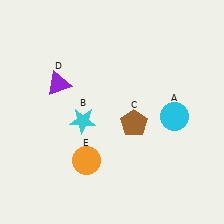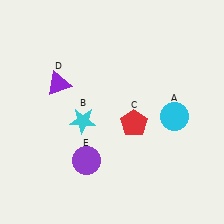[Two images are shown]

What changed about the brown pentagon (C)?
In Image 1, C is brown. In Image 2, it changed to red.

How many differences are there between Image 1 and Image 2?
There are 2 differences between the two images.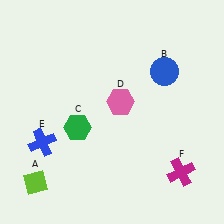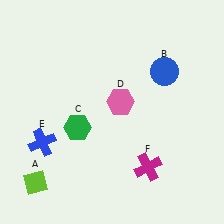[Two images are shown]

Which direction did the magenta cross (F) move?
The magenta cross (F) moved left.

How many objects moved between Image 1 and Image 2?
1 object moved between the two images.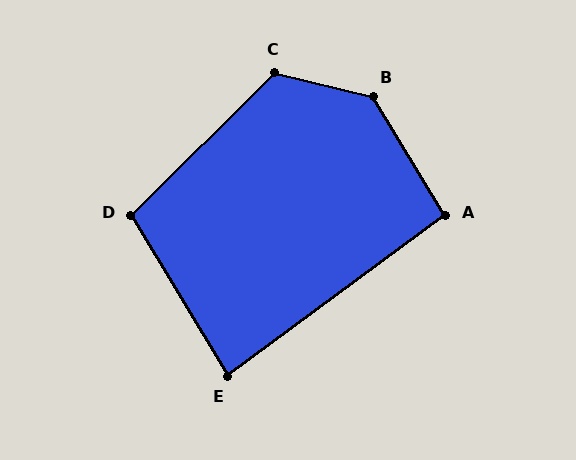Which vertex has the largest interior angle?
B, at approximately 135 degrees.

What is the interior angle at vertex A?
Approximately 95 degrees (obtuse).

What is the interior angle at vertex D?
Approximately 104 degrees (obtuse).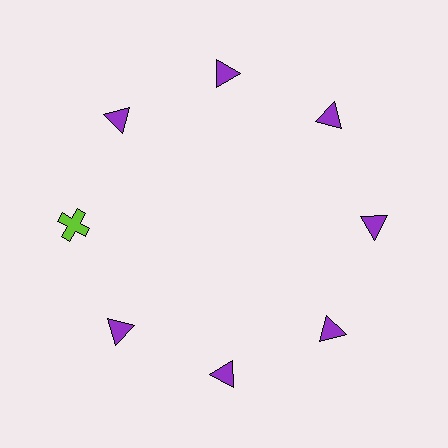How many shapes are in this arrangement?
There are 8 shapes arranged in a ring pattern.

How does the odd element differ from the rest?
It differs in both color (lime instead of purple) and shape (cross instead of triangle).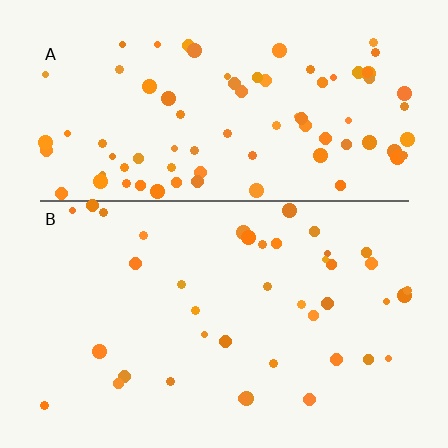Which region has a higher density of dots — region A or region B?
A (the top).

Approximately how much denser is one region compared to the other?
Approximately 2.1× — region A over region B.